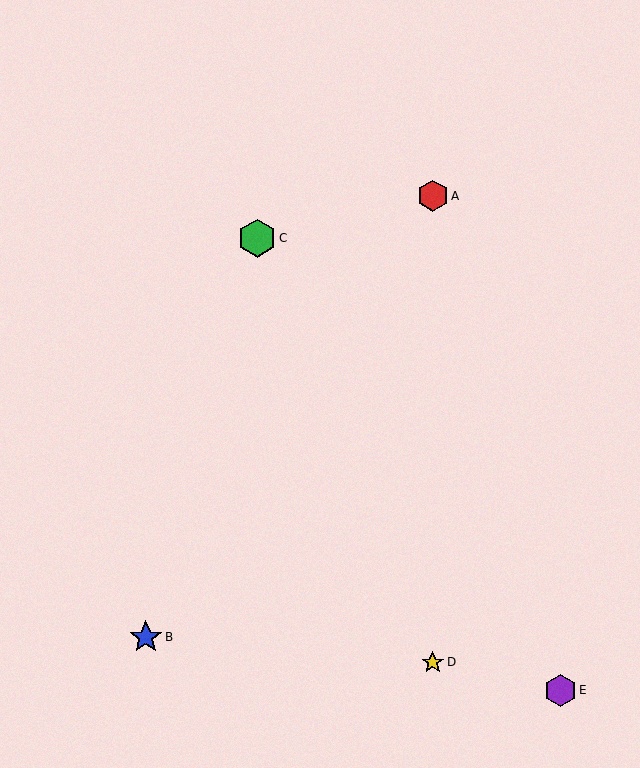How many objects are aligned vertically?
2 objects (A, D) are aligned vertically.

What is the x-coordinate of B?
Object B is at x≈146.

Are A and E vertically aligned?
No, A is at x≈433 and E is at x≈560.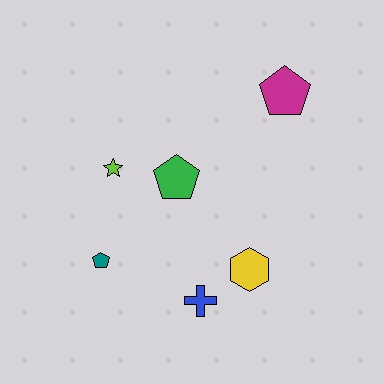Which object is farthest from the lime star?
The magenta pentagon is farthest from the lime star.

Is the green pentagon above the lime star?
No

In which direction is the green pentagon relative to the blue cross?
The green pentagon is above the blue cross.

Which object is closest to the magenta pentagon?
The green pentagon is closest to the magenta pentagon.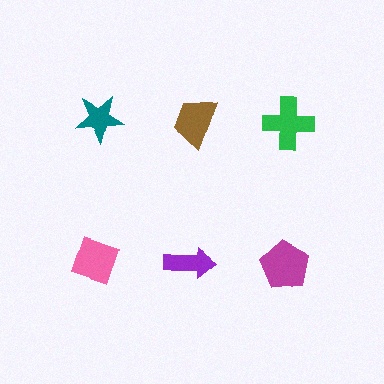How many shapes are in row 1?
3 shapes.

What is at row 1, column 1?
A teal star.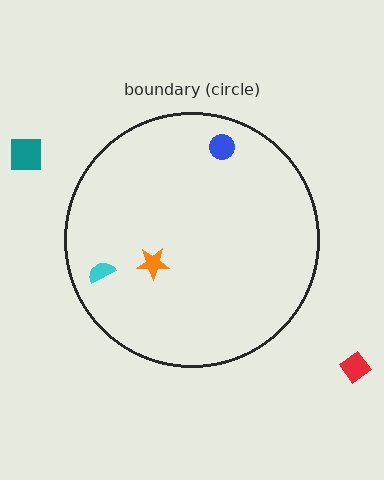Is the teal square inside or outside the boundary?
Outside.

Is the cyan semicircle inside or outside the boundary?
Inside.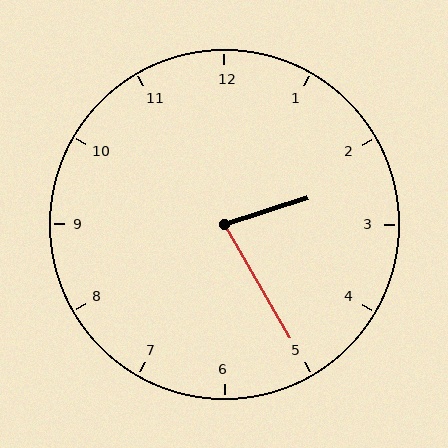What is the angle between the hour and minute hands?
Approximately 78 degrees.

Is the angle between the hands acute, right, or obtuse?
It is acute.